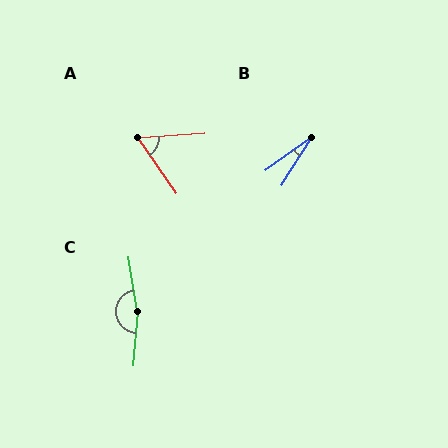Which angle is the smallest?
B, at approximately 22 degrees.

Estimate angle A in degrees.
Approximately 59 degrees.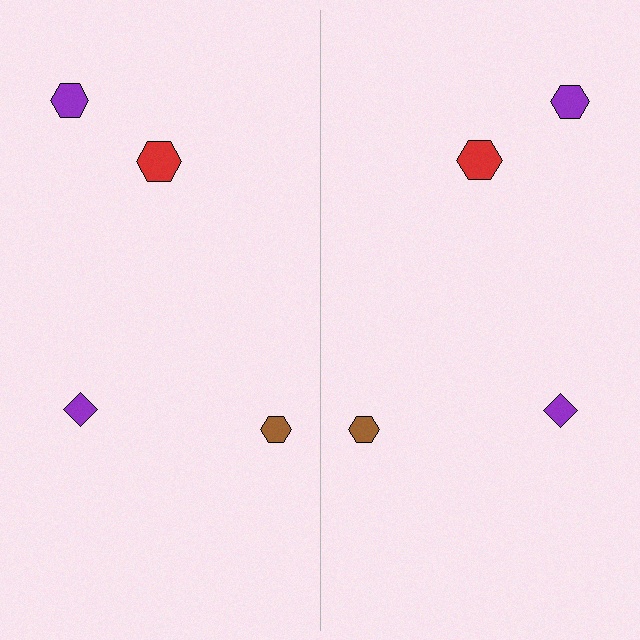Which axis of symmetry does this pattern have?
The pattern has a vertical axis of symmetry running through the center of the image.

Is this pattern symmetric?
Yes, this pattern has bilateral (reflection) symmetry.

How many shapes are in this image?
There are 8 shapes in this image.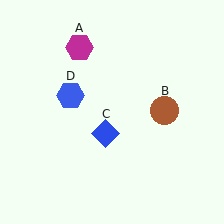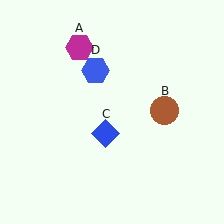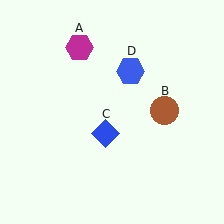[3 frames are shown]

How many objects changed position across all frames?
1 object changed position: blue hexagon (object D).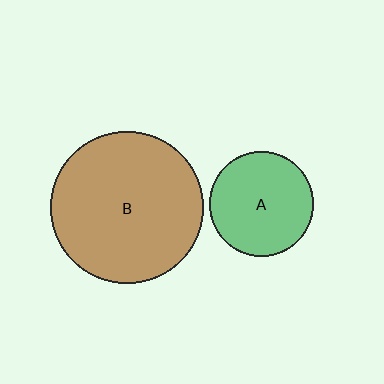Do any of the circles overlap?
No, none of the circles overlap.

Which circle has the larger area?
Circle B (brown).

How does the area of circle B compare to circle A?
Approximately 2.1 times.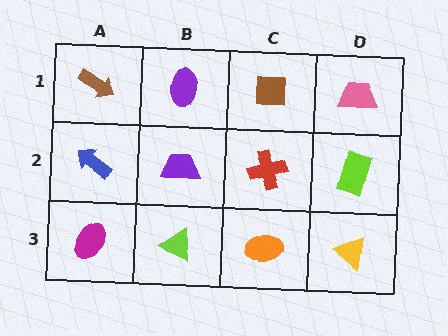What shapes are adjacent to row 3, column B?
A purple trapezoid (row 2, column B), a magenta ellipse (row 3, column A), an orange ellipse (row 3, column C).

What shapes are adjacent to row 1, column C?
A red cross (row 2, column C), a purple ellipse (row 1, column B), a pink trapezoid (row 1, column D).